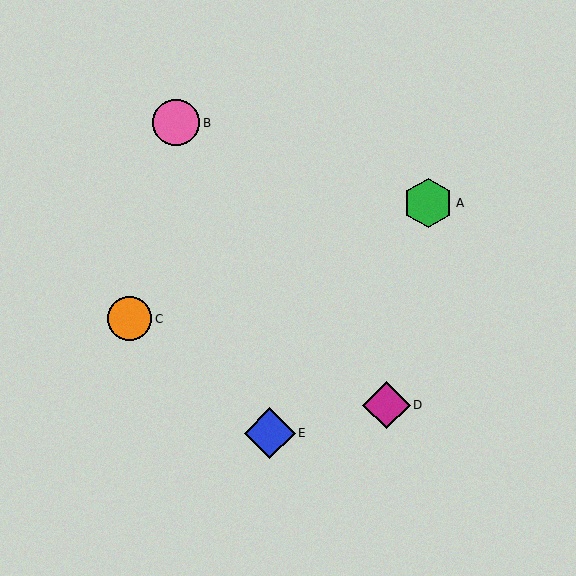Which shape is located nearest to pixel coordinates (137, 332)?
The orange circle (labeled C) at (130, 319) is nearest to that location.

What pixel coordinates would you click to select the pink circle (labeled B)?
Click at (176, 123) to select the pink circle B.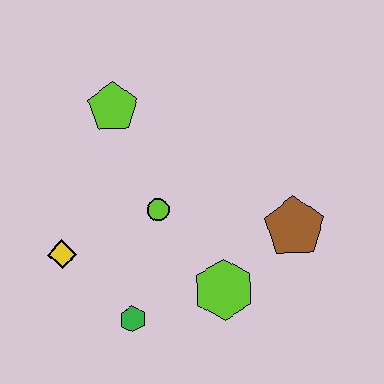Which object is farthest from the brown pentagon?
The yellow diamond is farthest from the brown pentagon.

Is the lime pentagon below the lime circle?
No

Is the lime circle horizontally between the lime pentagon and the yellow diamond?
No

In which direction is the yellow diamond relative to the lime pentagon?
The yellow diamond is below the lime pentagon.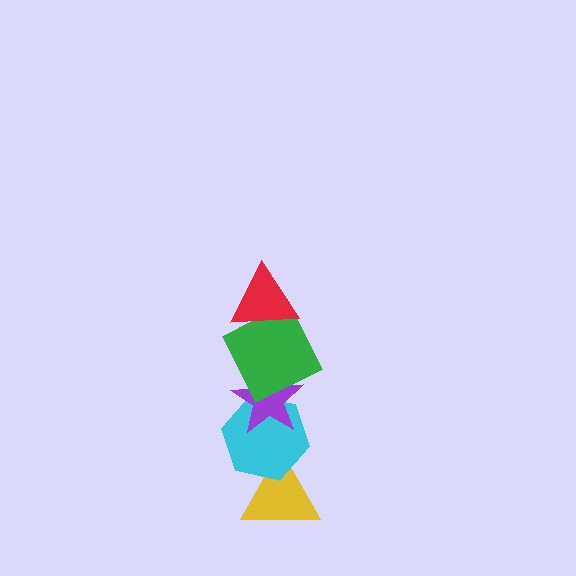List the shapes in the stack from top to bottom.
From top to bottom: the red triangle, the green square, the purple star, the cyan hexagon, the yellow triangle.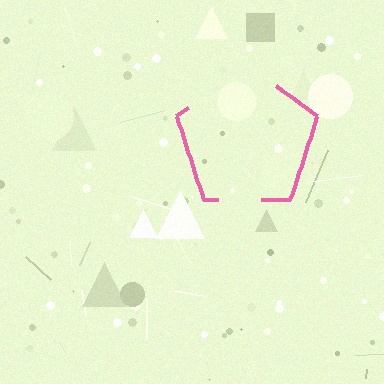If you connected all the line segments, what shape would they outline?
They would outline a pentagon.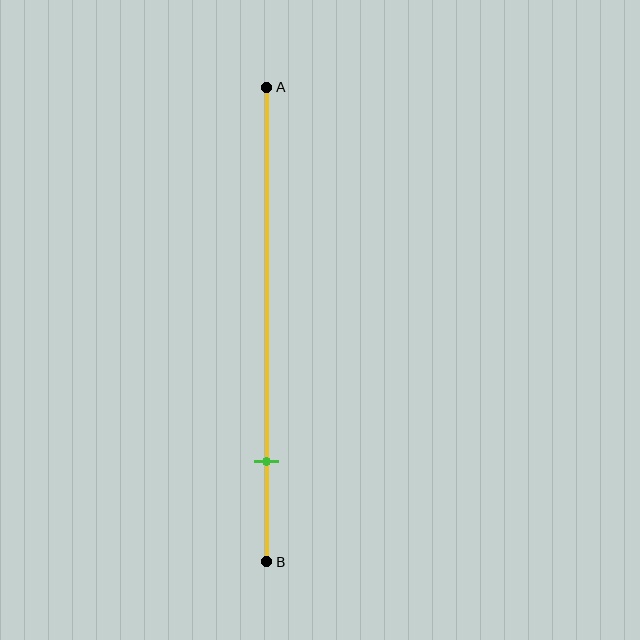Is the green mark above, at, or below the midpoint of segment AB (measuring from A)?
The green mark is below the midpoint of segment AB.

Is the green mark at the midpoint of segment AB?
No, the mark is at about 80% from A, not at the 50% midpoint.